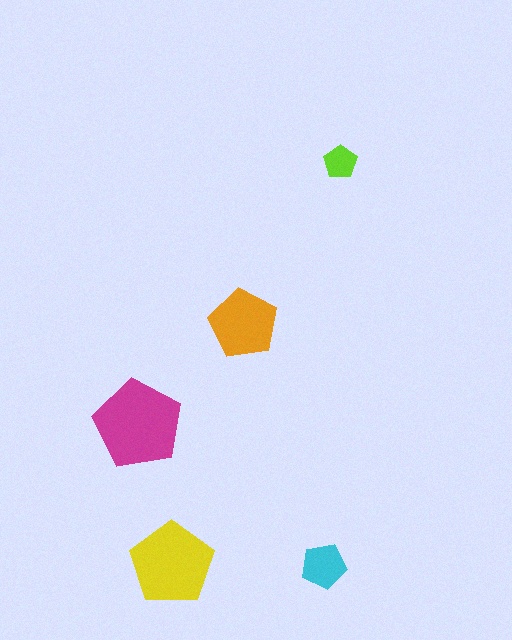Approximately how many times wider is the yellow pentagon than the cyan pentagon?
About 2 times wider.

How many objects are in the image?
There are 5 objects in the image.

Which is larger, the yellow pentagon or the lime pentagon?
The yellow one.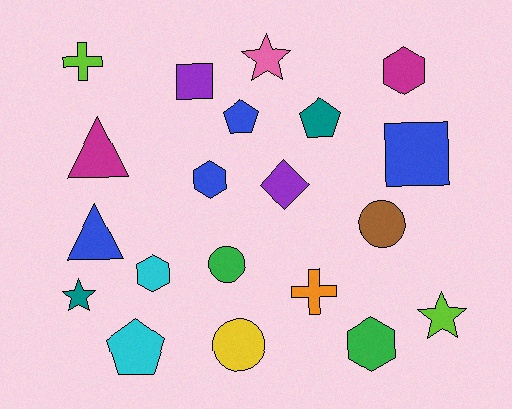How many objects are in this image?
There are 20 objects.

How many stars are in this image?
There are 3 stars.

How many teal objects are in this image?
There are 2 teal objects.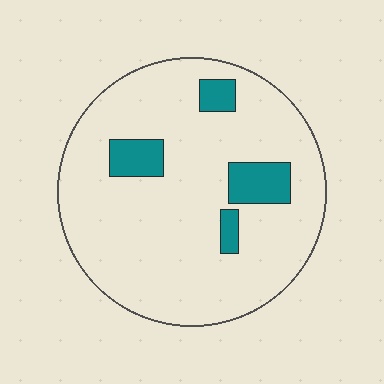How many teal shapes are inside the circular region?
4.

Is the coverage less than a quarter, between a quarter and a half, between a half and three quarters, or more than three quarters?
Less than a quarter.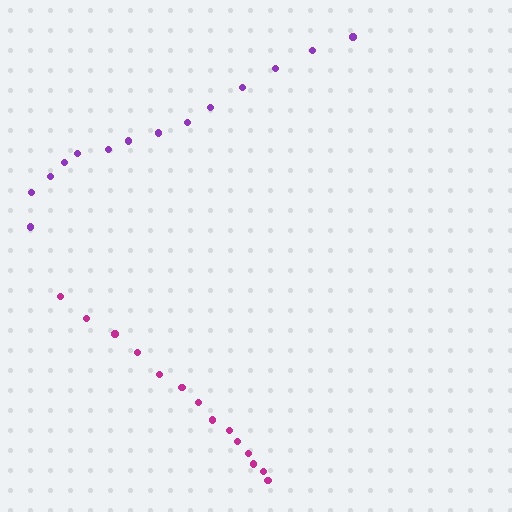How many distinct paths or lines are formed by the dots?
There are 2 distinct paths.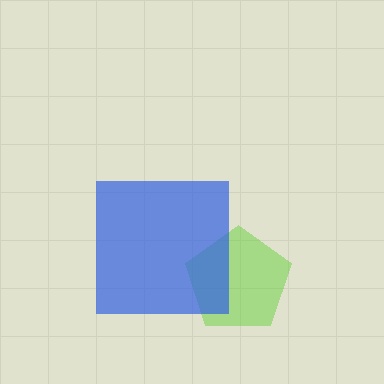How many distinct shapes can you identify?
There are 2 distinct shapes: a lime pentagon, a blue square.